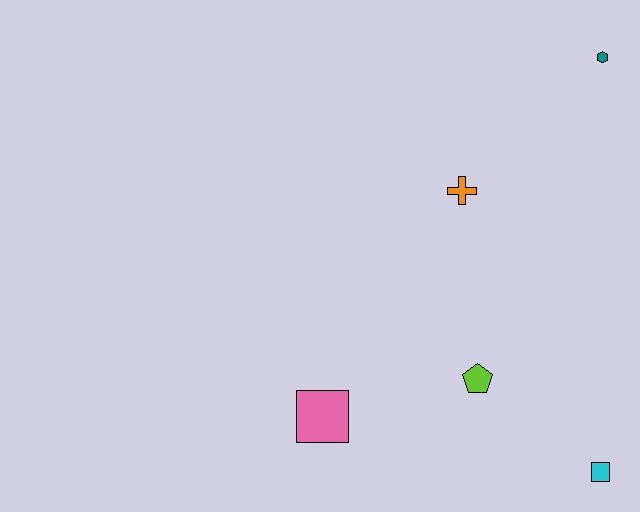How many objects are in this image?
There are 5 objects.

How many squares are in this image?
There are 2 squares.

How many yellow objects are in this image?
There are no yellow objects.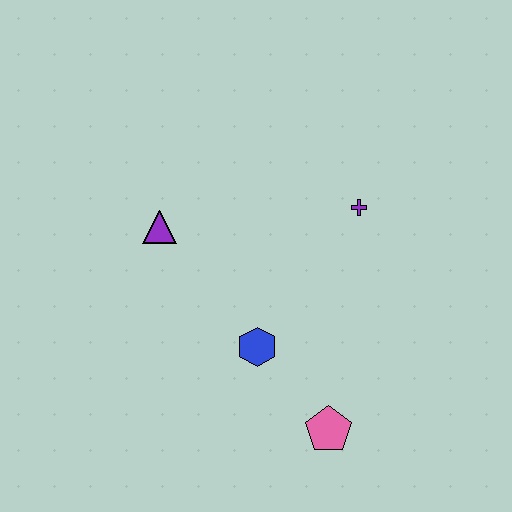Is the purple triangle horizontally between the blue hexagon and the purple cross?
No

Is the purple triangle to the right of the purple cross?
No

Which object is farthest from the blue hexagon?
The purple cross is farthest from the blue hexagon.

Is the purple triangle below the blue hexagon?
No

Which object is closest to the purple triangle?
The blue hexagon is closest to the purple triangle.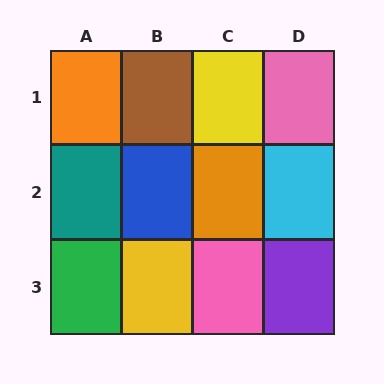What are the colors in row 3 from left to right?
Green, yellow, pink, purple.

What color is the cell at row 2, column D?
Cyan.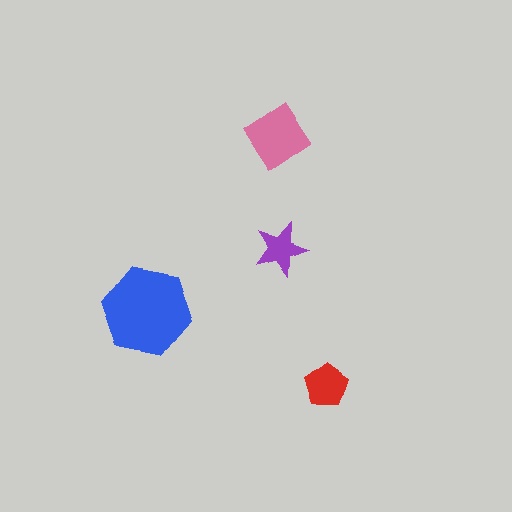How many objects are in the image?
There are 4 objects in the image.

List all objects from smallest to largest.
The purple star, the red pentagon, the pink diamond, the blue hexagon.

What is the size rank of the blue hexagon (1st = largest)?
1st.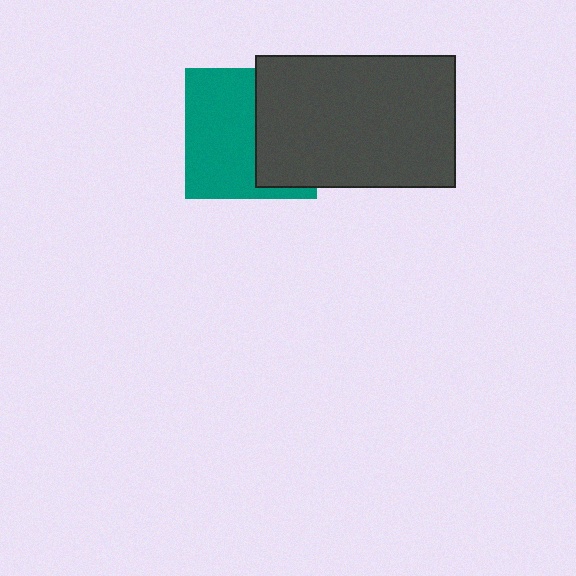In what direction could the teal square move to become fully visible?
The teal square could move left. That would shift it out from behind the dark gray rectangle entirely.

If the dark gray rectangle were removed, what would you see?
You would see the complete teal square.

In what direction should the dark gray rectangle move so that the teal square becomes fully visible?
The dark gray rectangle should move right. That is the shortest direction to clear the overlap and leave the teal square fully visible.